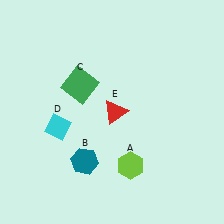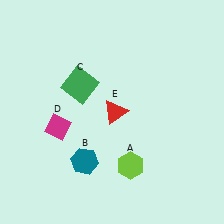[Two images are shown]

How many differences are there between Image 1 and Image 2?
There is 1 difference between the two images.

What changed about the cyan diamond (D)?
In Image 1, D is cyan. In Image 2, it changed to magenta.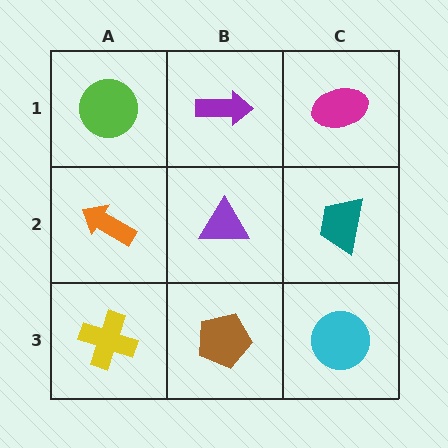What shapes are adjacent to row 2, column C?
A magenta ellipse (row 1, column C), a cyan circle (row 3, column C), a purple triangle (row 2, column B).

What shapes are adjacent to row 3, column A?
An orange arrow (row 2, column A), a brown pentagon (row 3, column B).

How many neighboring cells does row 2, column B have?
4.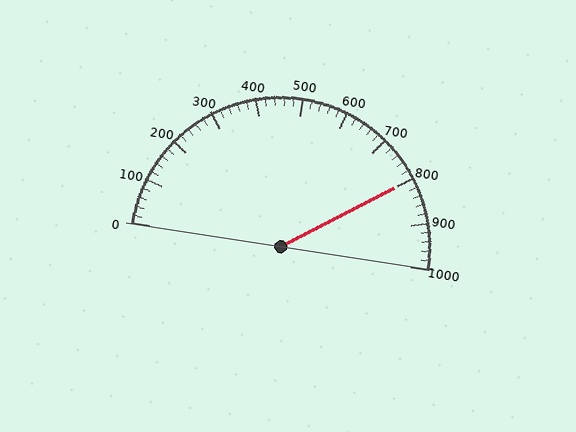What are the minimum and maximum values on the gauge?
The gauge ranges from 0 to 1000.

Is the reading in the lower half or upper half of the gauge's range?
The reading is in the upper half of the range (0 to 1000).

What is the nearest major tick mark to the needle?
The nearest major tick mark is 800.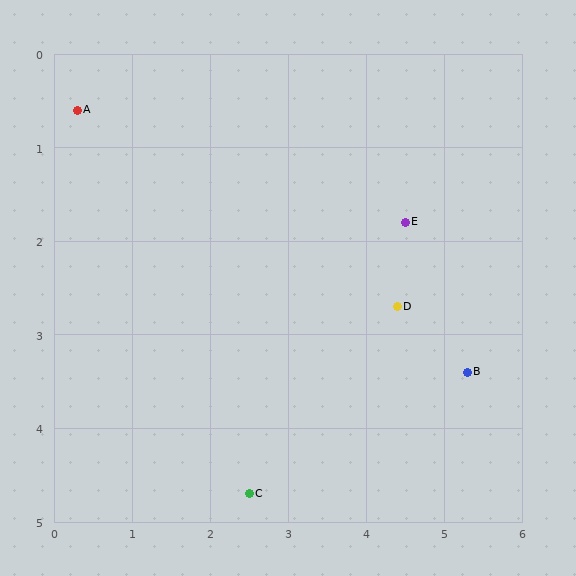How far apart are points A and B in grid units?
Points A and B are about 5.7 grid units apart.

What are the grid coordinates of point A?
Point A is at approximately (0.3, 0.6).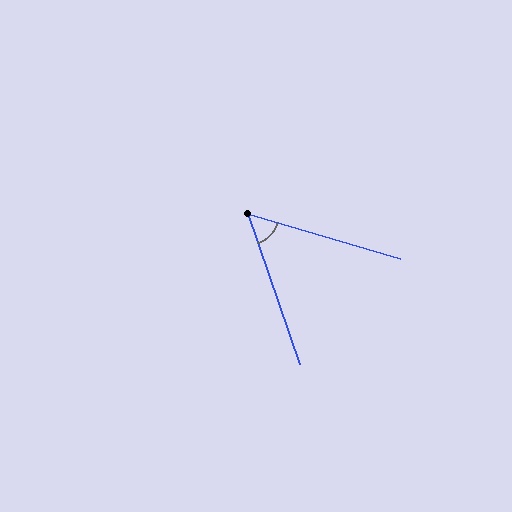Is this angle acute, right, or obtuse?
It is acute.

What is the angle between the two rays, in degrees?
Approximately 55 degrees.